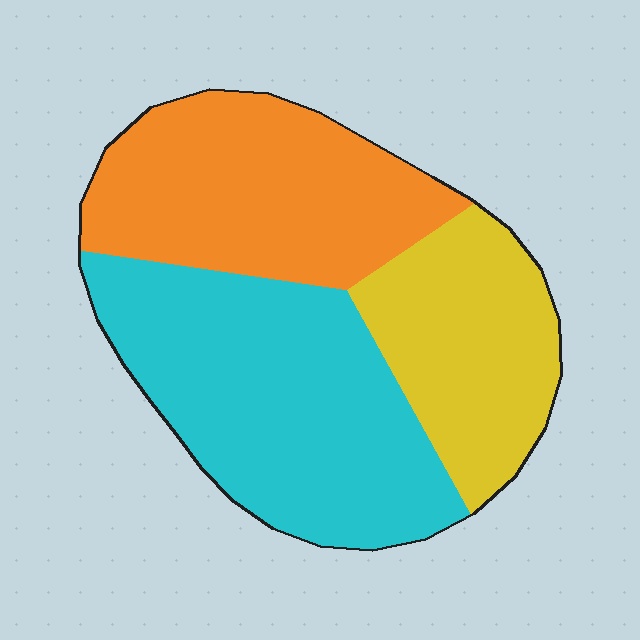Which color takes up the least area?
Yellow, at roughly 25%.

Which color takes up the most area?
Cyan, at roughly 40%.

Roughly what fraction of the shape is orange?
Orange covers 33% of the shape.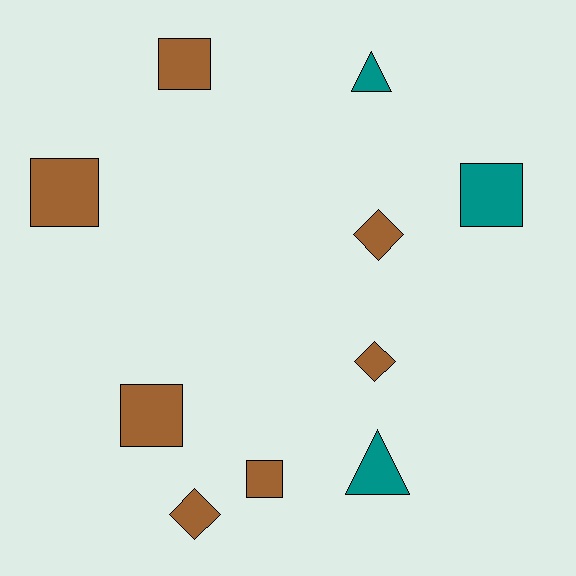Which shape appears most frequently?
Square, with 5 objects.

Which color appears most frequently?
Brown, with 7 objects.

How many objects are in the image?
There are 10 objects.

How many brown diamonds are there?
There are 3 brown diamonds.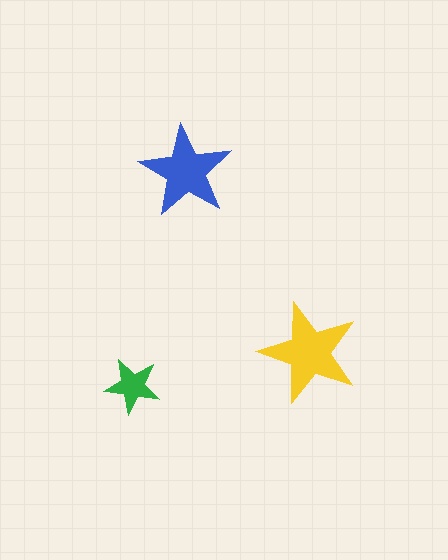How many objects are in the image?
There are 3 objects in the image.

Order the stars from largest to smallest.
the yellow one, the blue one, the green one.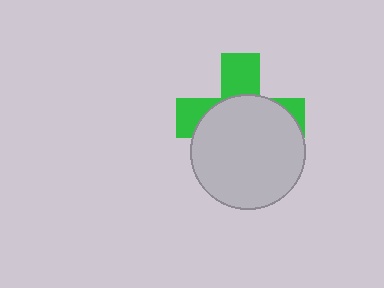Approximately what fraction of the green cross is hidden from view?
Roughly 62% of the green cross is hidden behind the light gray circle.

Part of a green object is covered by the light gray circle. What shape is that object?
It is a cross.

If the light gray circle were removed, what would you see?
You would see the complete green cross.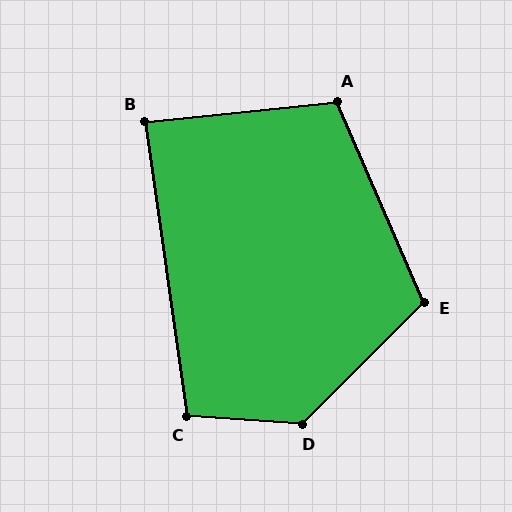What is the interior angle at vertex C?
Approximately 102 degrees (obtuse).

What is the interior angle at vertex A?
Approximately 107 degrees (obtuse).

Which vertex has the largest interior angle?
D, at approximately 131 degrees.